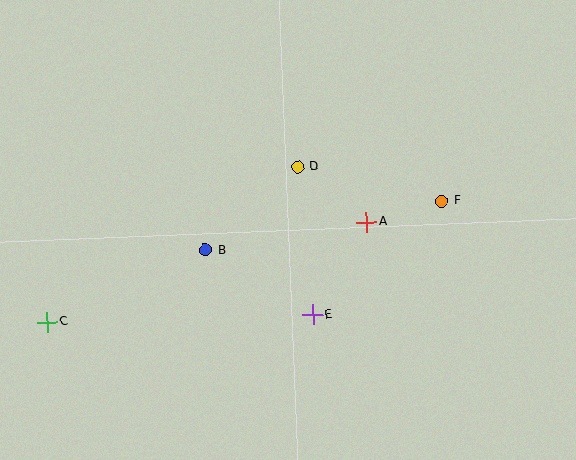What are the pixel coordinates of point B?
Point B is at (205, 250).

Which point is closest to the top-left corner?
Point B is closest to the top-left corner.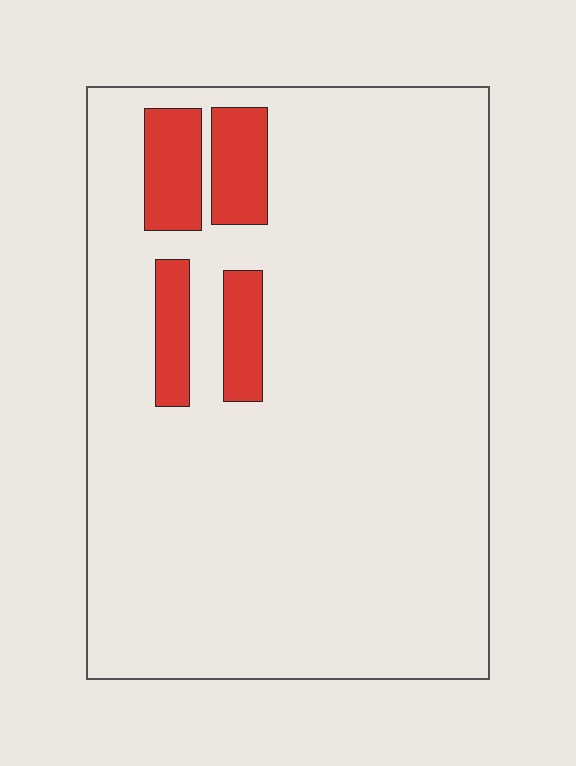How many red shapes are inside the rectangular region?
4.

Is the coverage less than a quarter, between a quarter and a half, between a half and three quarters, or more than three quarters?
Less than a quarter.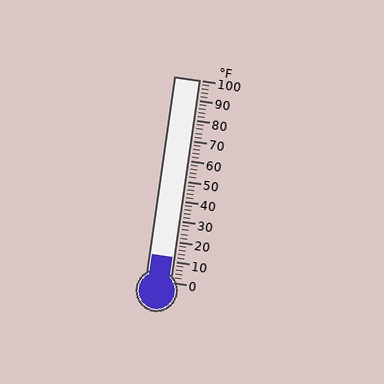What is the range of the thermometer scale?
The thermometer scale ranges from 0°F to 100°F.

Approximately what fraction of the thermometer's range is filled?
The thermometer is filled to approximately 10% of its range.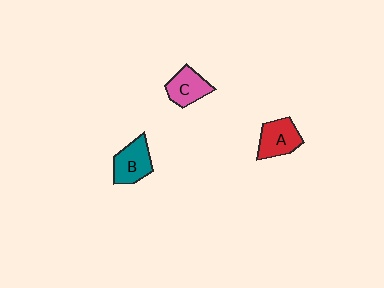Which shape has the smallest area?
Shape C (pink).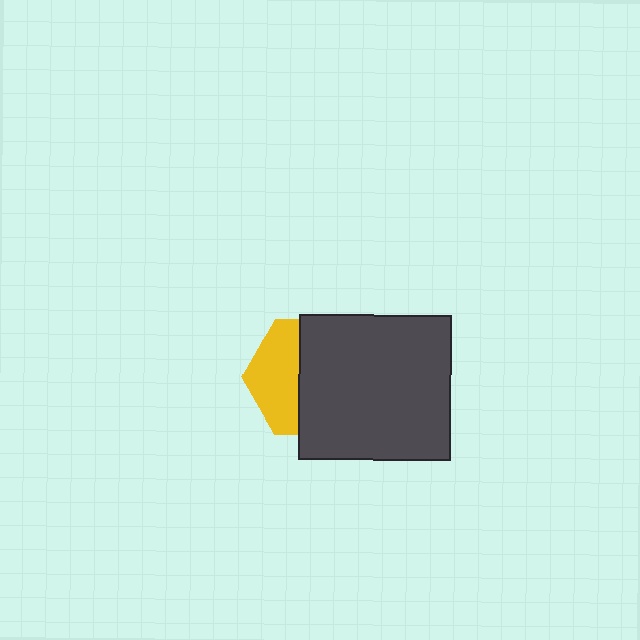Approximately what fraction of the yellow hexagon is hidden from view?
Roughly 59% of the yellow hexagon is hidden behind the dark gray rectangle.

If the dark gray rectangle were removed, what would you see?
You would see the complete yellow hexagon.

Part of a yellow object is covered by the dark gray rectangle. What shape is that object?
It is a hexagon.